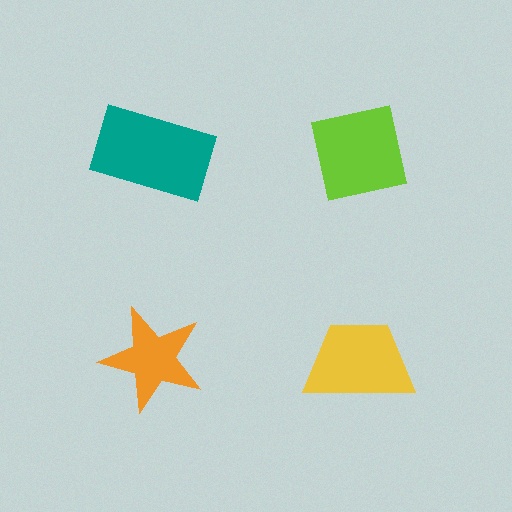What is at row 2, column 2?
A yellow trapezoid.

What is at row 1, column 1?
A teal rectangle.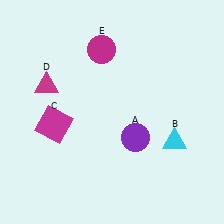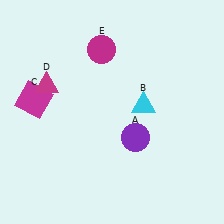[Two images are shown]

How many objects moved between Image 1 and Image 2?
2 objects moved between the two images.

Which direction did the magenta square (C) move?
The magenta square (C) moved up.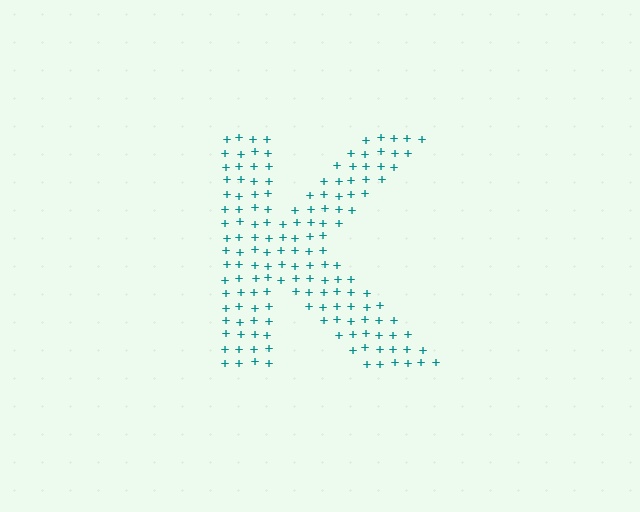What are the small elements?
The small elements are plus signs.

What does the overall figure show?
The overall figure shows the letter K.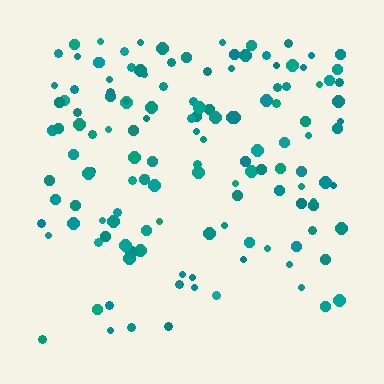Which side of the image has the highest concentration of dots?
The top.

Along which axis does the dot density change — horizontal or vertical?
Vertical.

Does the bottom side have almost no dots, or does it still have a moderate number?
Still a moderate number, just noticeably fewer than the top.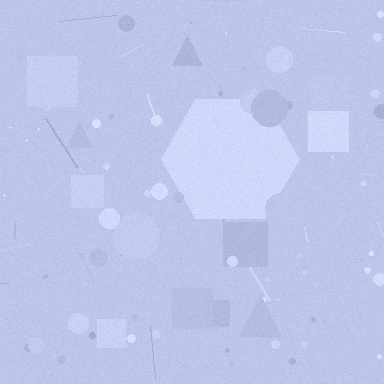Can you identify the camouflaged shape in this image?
The camouflaged shape is a hexagon.